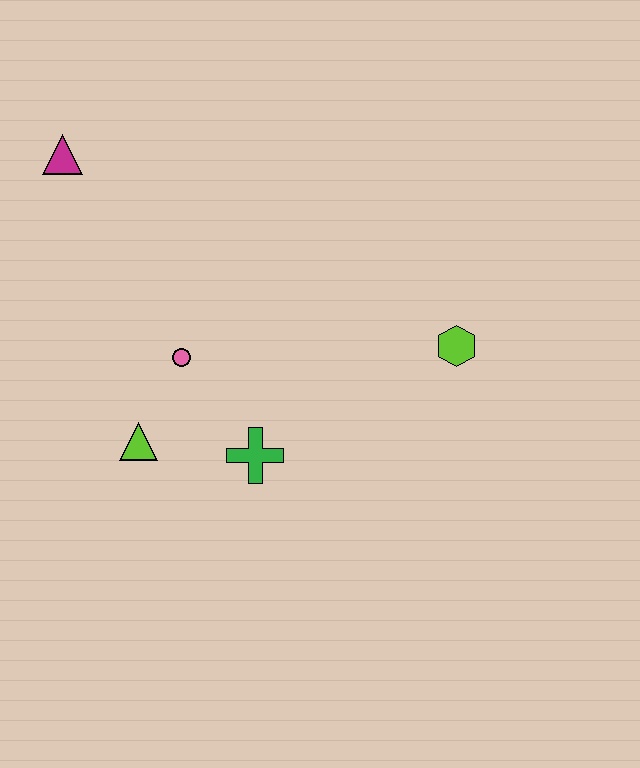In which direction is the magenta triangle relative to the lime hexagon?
The magenta triangle is to the left of the lime hexagon.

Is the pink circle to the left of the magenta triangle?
No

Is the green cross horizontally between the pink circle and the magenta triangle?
No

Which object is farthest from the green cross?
The magenta triangle is farthest from the green cross.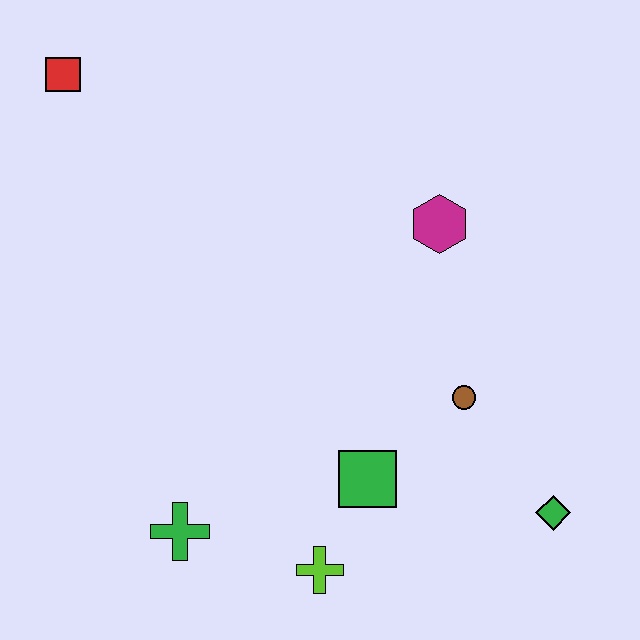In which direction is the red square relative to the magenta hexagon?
The red square is to the left of the magenta hexagon.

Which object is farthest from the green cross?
The red square is farthest from the green cross.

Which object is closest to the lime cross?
The green square is closest to the lime cross.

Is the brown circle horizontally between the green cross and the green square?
No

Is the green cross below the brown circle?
Yes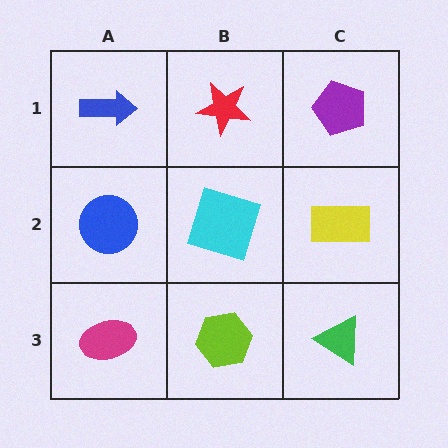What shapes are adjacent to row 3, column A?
A blue circle (row 2, column A), a lime hexagon (row 3, column B).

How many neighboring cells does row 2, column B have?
4.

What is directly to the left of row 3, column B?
A magenta ellipse.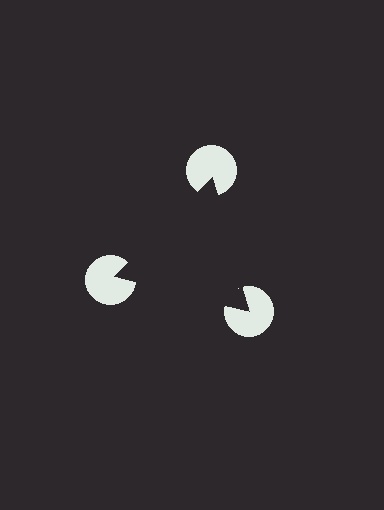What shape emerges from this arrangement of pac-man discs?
An illusory triangle — its edges are inferred from the aligned wedge cuts in the pac-man discs, not physically drawn.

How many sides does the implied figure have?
3 sides.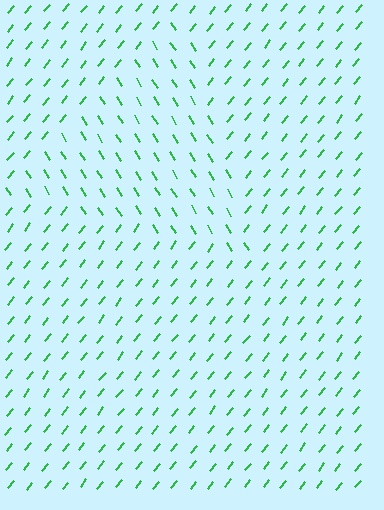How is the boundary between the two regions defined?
The boundary is defined purely by a change in line orientation (approximately 71 degrees difference). All lines are the same color and thickness.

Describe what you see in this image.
The image is filled with small green line segments. A triangle region in the image has lines oriented differently from the surrounding lines, creating a visible texture boundary.